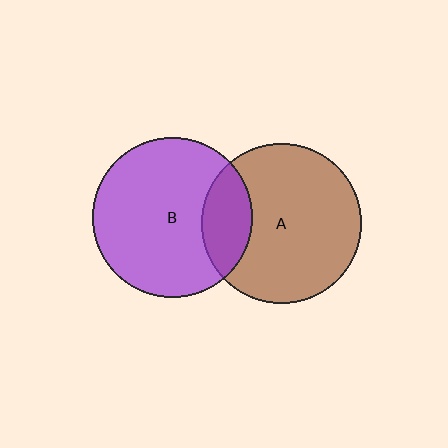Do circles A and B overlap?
Yes.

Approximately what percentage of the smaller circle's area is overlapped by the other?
Approximately 20%.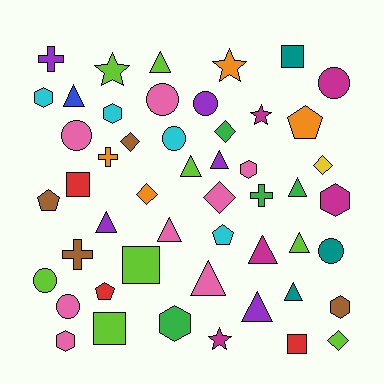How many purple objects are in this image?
There are 5 purple objects.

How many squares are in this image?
There are 5 squares.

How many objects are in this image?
There are 50 objects.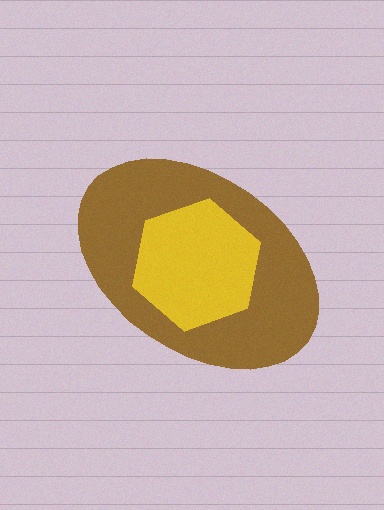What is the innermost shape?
The yellow hexagon.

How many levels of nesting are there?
2.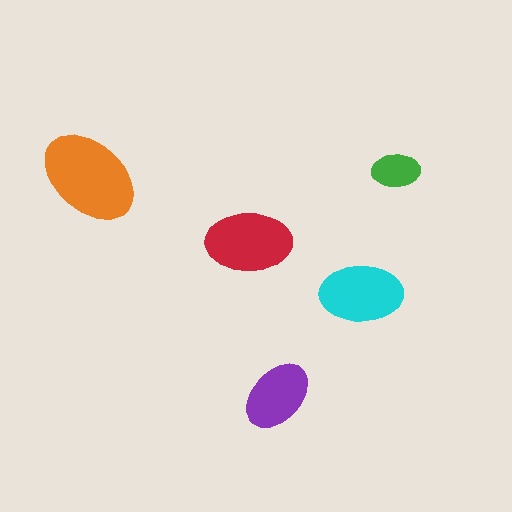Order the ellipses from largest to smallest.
the orange one, the red one, the cyan one, the purple one, the green one.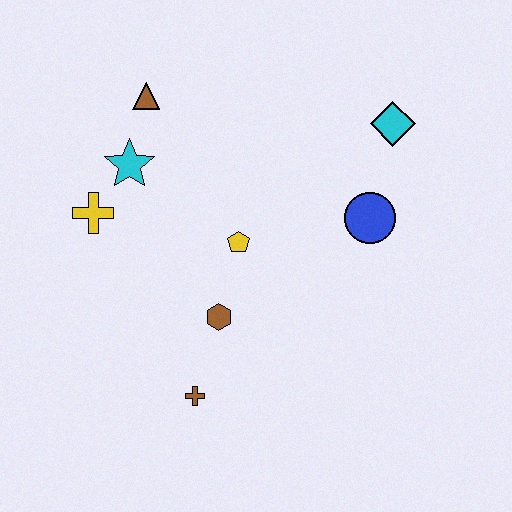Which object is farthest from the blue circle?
The yellow cross is farthest from the blue circle.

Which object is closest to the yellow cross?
The cyan star is closest to the yellow cross.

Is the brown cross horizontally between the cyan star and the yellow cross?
No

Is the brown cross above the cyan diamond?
No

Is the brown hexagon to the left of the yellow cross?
No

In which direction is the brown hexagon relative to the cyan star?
The brown hexagon is below the cyan star.